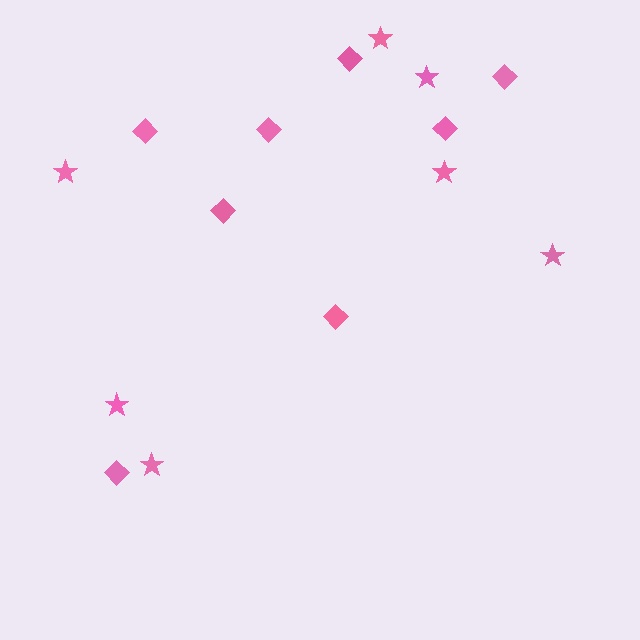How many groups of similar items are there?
There are 2 groups: one group of stars (7) and one group of diamonds (8).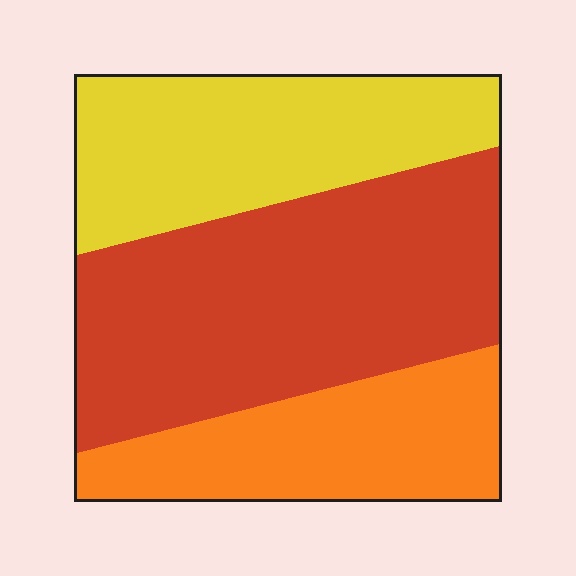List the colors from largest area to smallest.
From largest to smallest: red, yellow, orange.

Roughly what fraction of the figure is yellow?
Yellow takes up between a quarter and a half of the figure.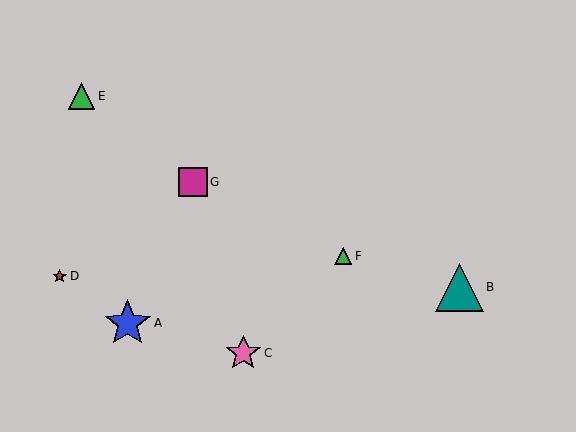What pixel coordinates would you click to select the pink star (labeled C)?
Click at (243, 353) to select the pink star C.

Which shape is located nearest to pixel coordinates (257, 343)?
The pink star (labeled C) at (243, 353) is nearest to that location.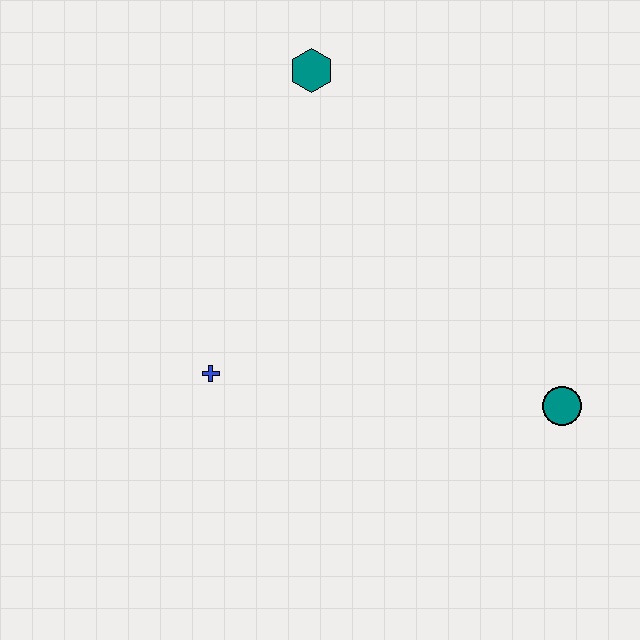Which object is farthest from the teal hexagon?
The teal circle is farthest from the teal hexagon.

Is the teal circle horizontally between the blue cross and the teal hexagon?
No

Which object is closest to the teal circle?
The blue cross is closest to the teal circle.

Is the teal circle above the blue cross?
No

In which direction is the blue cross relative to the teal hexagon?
The blue cross is below the teal hexagon.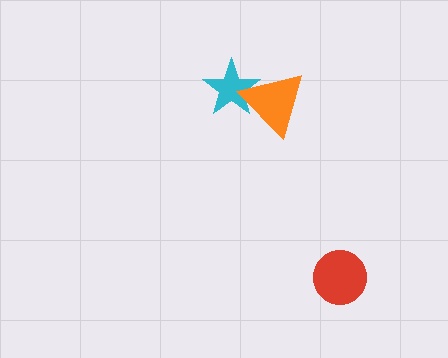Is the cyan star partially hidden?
Yes, it is partially covered by another shape.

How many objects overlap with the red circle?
0 objects overlap with the red circle.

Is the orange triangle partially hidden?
No, no other shape covers it.